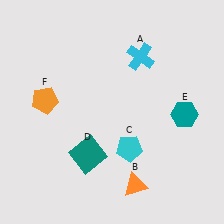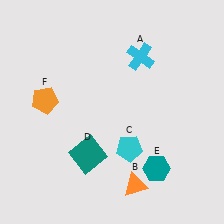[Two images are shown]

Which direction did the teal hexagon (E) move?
The teal hexagon (E) moved down.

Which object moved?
The teal hexagon (E) moved down.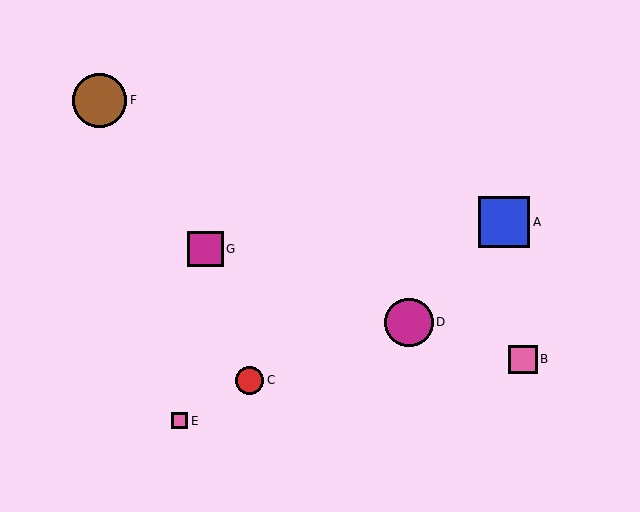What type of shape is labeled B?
Shape B is a pink square.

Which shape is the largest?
The brown circle (labeled F) is the largest.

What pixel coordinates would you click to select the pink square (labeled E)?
Click at (180, 421) to select the pink square E.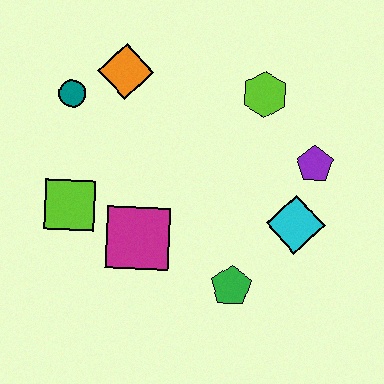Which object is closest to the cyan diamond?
The purple pentagon is closest to the cyan diamond.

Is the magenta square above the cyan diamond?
No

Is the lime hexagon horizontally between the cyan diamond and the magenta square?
Yes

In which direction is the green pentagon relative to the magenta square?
The green pentagon is to the right of the magenta square.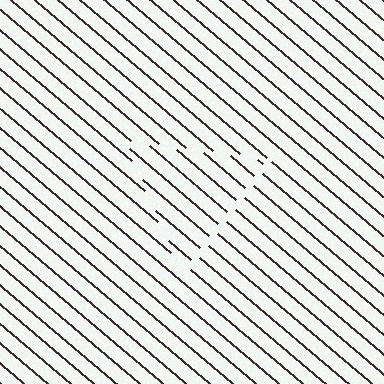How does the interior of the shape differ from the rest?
The interior of the shape contains the same grating, shifted by half a period — the contour is defined by the phase discontinuity where line-ends from the inner and outer gratings abut.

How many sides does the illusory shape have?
3 sides — the line-ends trace a triangle.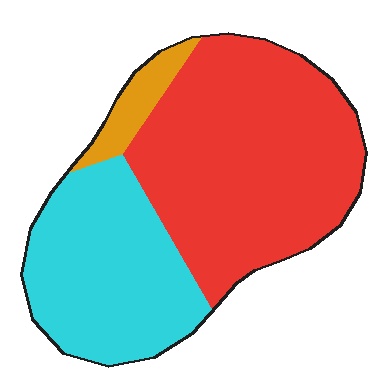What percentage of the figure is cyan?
Cyan covers around 35% of the figure.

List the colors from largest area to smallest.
From largest to smallest: red, cyan, orange.